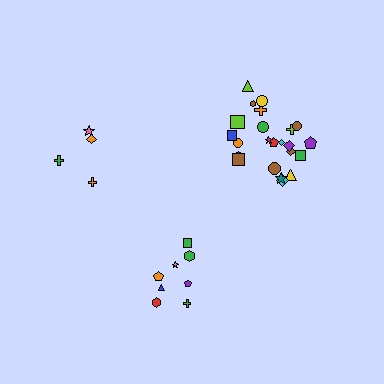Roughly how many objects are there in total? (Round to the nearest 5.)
Roughly 35 objects in total.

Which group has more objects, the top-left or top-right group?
The top-right group.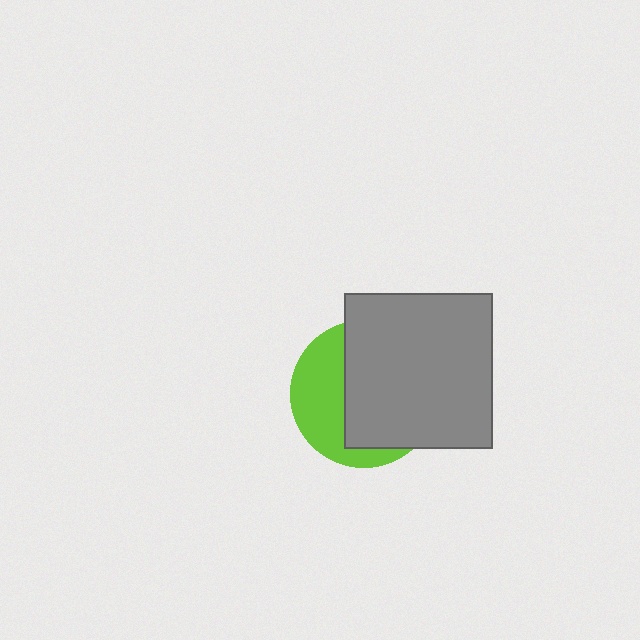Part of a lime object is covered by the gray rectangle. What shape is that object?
It is a circle.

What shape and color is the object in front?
The object in front is a gray rectangle.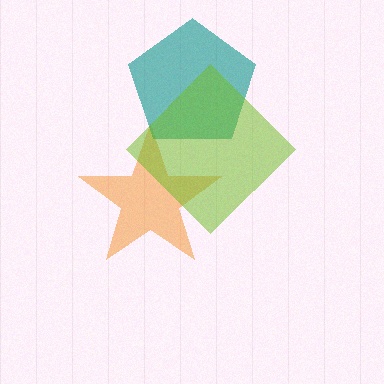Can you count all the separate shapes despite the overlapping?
Yes, there are 3 separate shapes.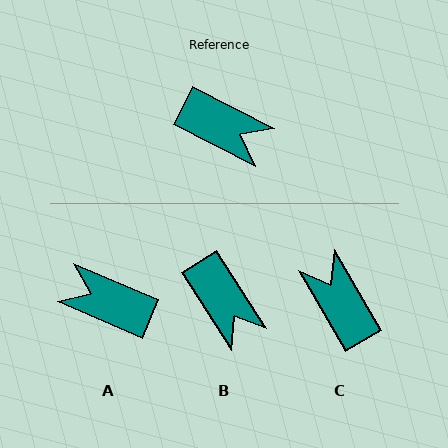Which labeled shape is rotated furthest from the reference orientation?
A, about 176 degrees away.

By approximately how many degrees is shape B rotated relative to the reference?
Approximately 30 degrees clockwise.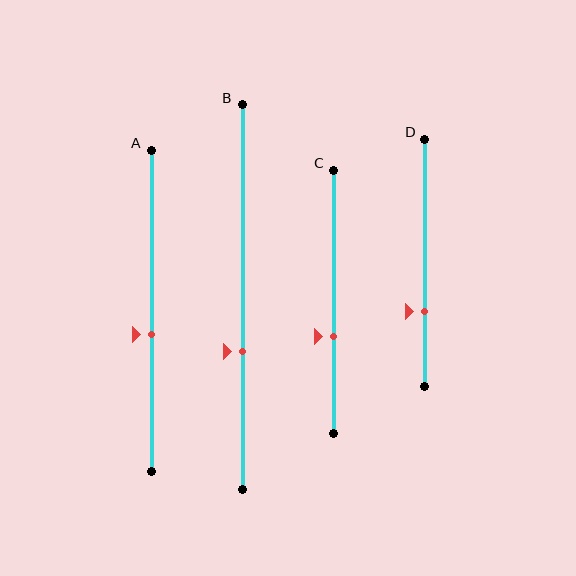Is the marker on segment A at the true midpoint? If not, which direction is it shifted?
No, the marker on segment A is shifted downward by about 8% of the segment length.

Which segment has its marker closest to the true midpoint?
Segment A has its marker closest to the true midpoint.